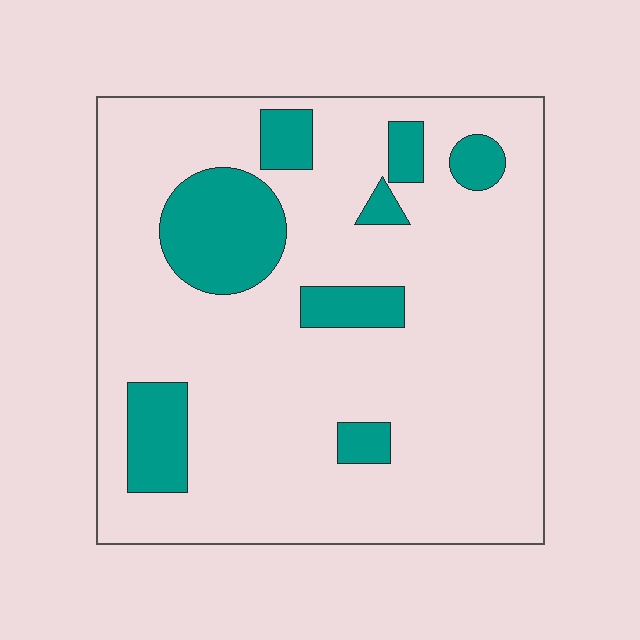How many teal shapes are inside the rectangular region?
8.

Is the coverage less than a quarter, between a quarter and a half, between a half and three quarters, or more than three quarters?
Less than a quarter.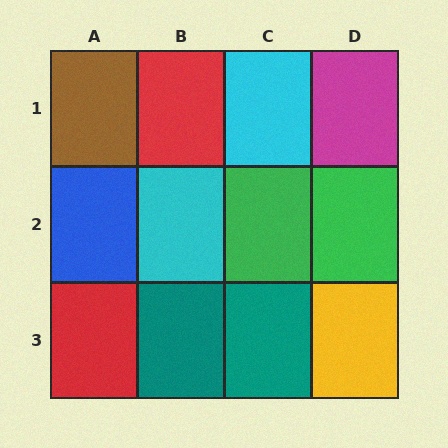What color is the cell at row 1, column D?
Magenta.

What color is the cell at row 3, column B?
Teal.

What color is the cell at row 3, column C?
Teal.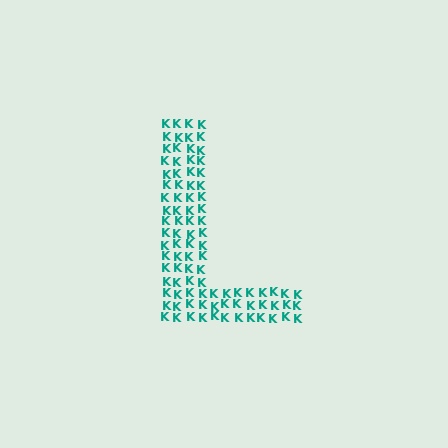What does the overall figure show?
The overall figure shows the letter L.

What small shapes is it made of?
It is made of small letter K's.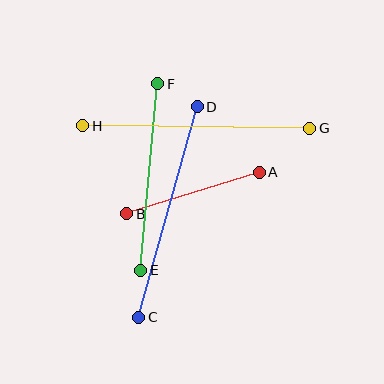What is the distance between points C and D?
The distance is approximately 218 pixels.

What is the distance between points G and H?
The distance is approximately 227 pixels.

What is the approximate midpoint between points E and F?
The midpoint is at approximately (149, 177) pixels.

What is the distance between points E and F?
The distance is approximately 187 pixels.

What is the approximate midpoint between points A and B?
The midpoint is at approximately (193, 193) pixels.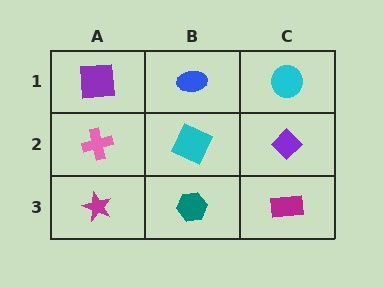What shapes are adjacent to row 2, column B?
A blue ellipse (row 1, column B), a teal hexagon (row 3, column B), a pink cross (row 2, column A), a purple diamond (row 2, column C).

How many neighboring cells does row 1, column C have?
2.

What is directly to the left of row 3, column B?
A magenta star.